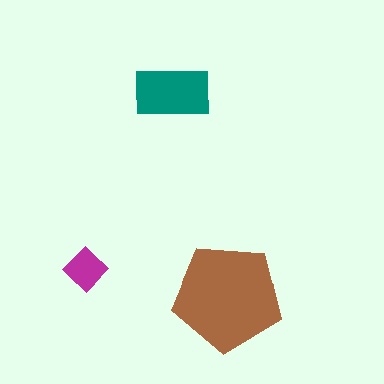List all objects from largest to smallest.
The brown pentagon, the teal rectangle, the magenta diamond.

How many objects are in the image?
There are 3 objects in the image.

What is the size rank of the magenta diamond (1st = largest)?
3rd.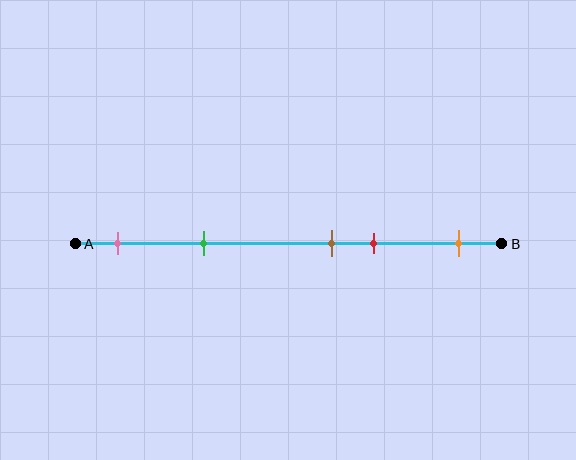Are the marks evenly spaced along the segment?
No, the marks are not evenly spaced.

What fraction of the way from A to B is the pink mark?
The pink mark is approximately 10% (0.1) of the way from A to B.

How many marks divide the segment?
There are 5 marks dividing the segment.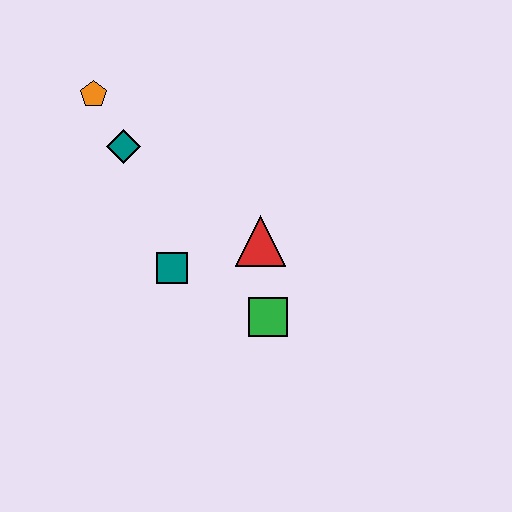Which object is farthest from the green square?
The orange pentagon is farthest from the green square.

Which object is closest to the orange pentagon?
The teal diamond is closest to the orange pentagon.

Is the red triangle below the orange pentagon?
Yes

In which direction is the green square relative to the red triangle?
The green square is below the red triangle.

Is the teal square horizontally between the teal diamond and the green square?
Yes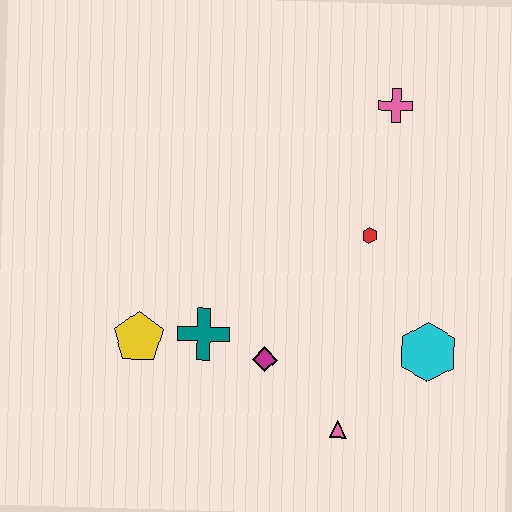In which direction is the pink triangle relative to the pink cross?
The pink triangle is below the pink cross.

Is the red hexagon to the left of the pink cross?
Yes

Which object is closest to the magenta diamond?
The teal cross is closest to the magenta diamond.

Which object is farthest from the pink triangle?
The pink cross is farthest from the pink triangle.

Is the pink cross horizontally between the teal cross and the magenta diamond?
No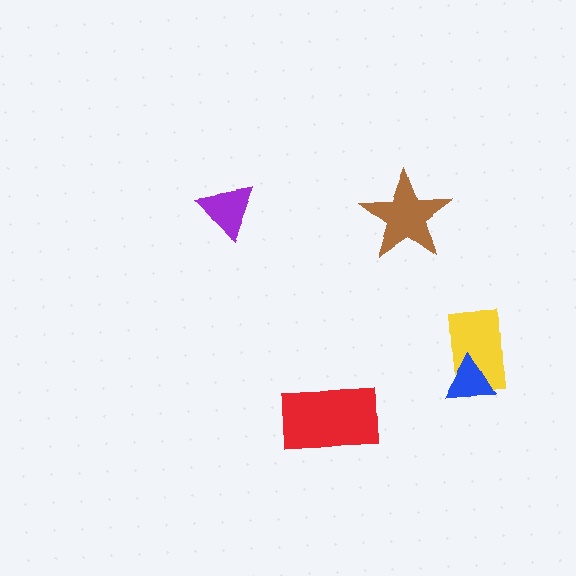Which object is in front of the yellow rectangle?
The blue triangle is in front of the yellow rectangle.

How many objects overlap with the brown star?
0 objects overlap with the brown star.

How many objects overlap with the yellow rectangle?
1 object overlaps with the yellow rectangle.